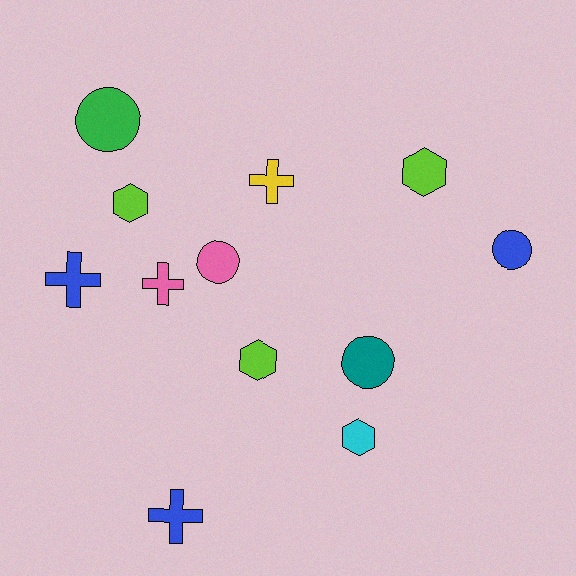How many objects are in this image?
There are 12 objects.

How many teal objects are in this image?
There is 1 teal object.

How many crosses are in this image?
There are 4 crosses.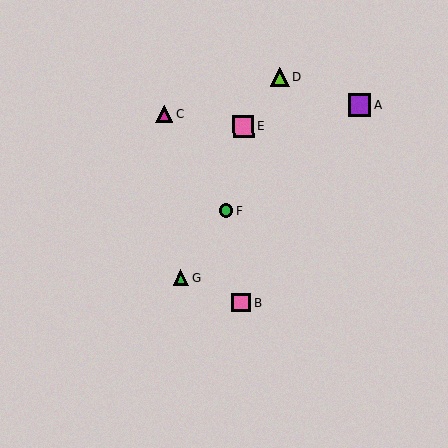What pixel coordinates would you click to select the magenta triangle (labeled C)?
Click at (164, 115) to select the magenta triangle C.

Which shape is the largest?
The purple square (labeled A) is the largest.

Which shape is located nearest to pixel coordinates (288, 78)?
The lime triangle (labeled D) at (280, 77) is nearest to that location.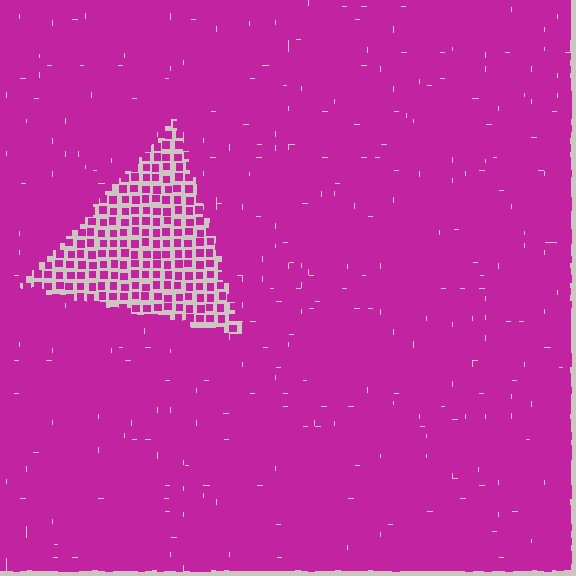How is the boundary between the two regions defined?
The boundary is defined by a change in element density (approximately 2.7x ratio). All elements are the same color, size, and shape.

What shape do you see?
I see a triangle.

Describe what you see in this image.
The image contains small magenta elements arranged at two different densities. A triangle-shaped region is visible where the elements are less densely packed than the surrounding area.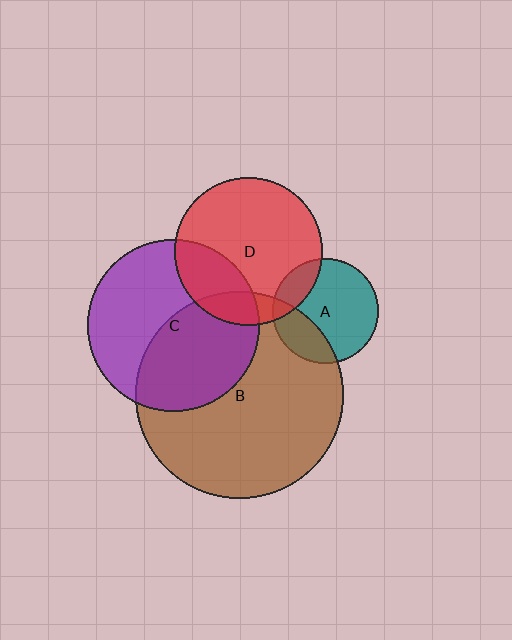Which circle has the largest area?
Circle B (brown).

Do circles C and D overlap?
Yes.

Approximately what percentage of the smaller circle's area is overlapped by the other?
Approximately 25%.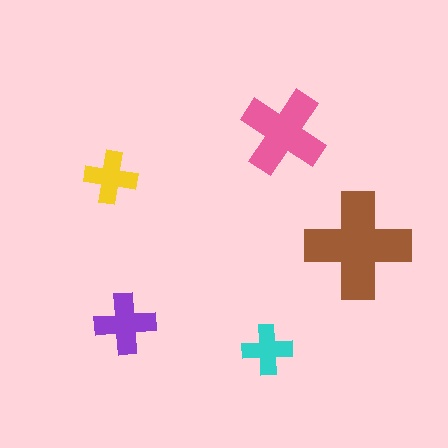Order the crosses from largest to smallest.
the brown one, the pink one, the purple one, the yellow one, the cyan one.